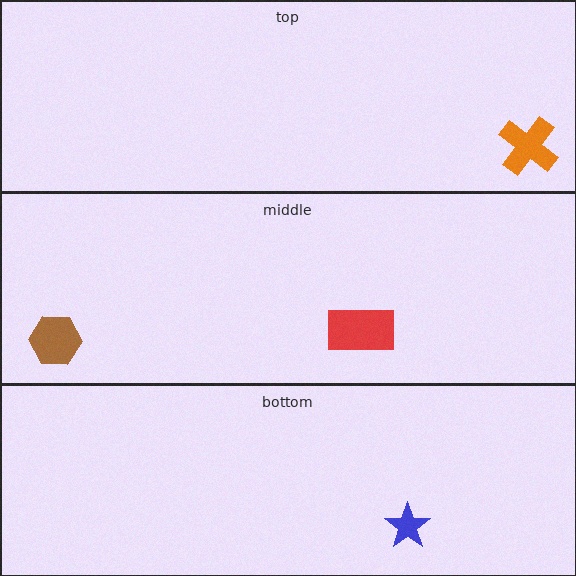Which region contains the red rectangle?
The middle region.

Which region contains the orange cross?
The top region.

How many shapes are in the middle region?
2.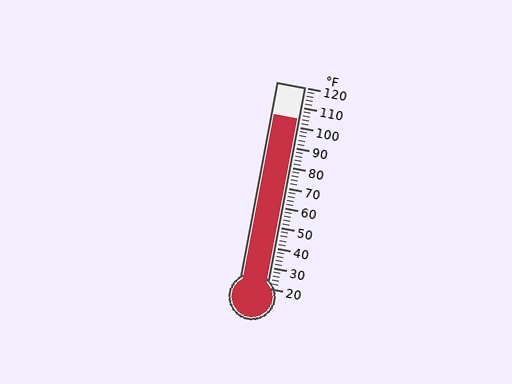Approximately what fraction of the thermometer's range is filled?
The thermometer is filled to approximately 85% of its range.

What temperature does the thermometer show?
The thermometer shows approximately 104°F.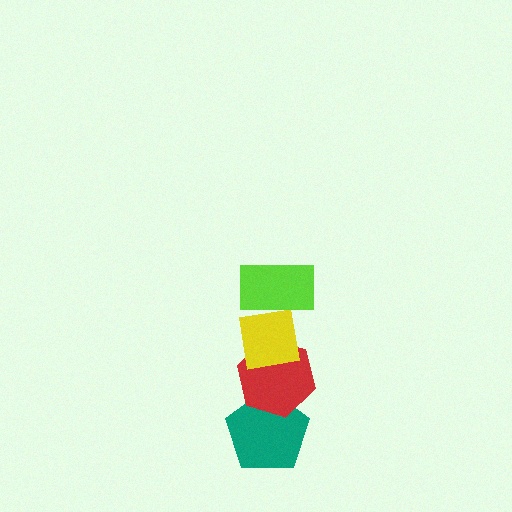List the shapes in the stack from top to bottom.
From top to bottom: the lime rectangle, the yellow square, the red hexagon, the teal pentagon.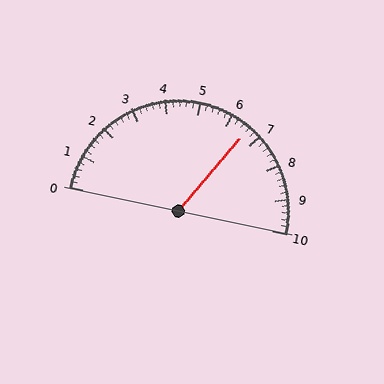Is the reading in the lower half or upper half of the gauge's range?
The reading is in the upper half of the range (0 to 10).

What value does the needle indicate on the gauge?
The needle indicates approximately 6.6.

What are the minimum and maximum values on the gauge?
The gauge ranges from 0 to 10.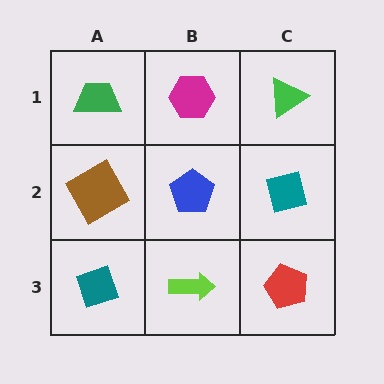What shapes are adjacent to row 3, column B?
A blue pentagon (row 2, column B), a teal diamond (row 3, column A), a red pentagon (row 3, column C).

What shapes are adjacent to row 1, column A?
A brown square (row 2, column A), a magenta hexagon (row 1, column B).